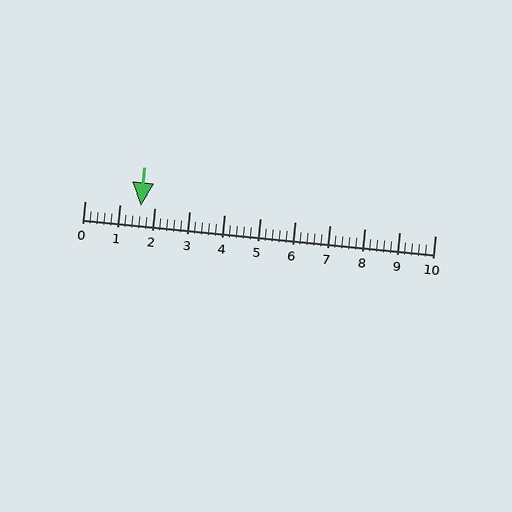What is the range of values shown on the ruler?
The ruler shows values from 0 to 10.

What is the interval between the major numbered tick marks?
The major tick marks are spaced 1 units apart.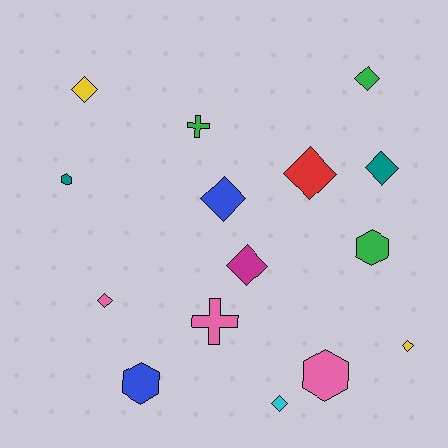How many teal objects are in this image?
There are 2 teal objects.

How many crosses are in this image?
There are 2 crosses.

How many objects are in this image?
There are 15 objects.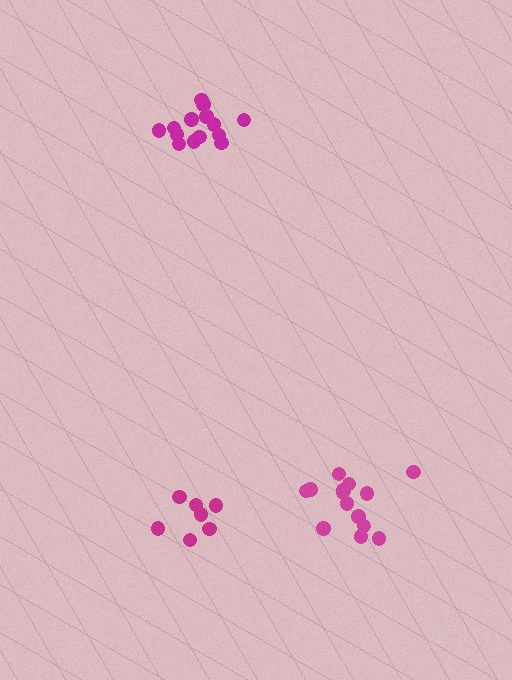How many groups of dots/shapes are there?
There are 3 groups.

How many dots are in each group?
Group 1: 8 dots, Group 2: 14 dots, Group 3: 14 dots (36 total).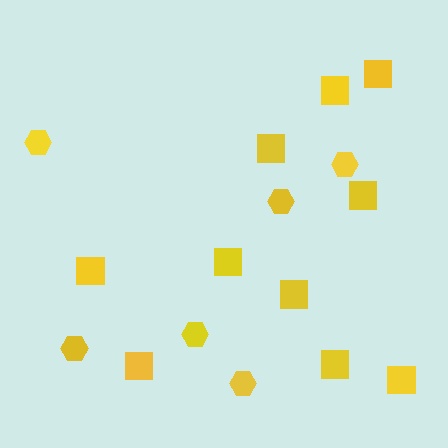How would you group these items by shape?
There are 2 groups: one group of hexagons (6) and one group of squares (10).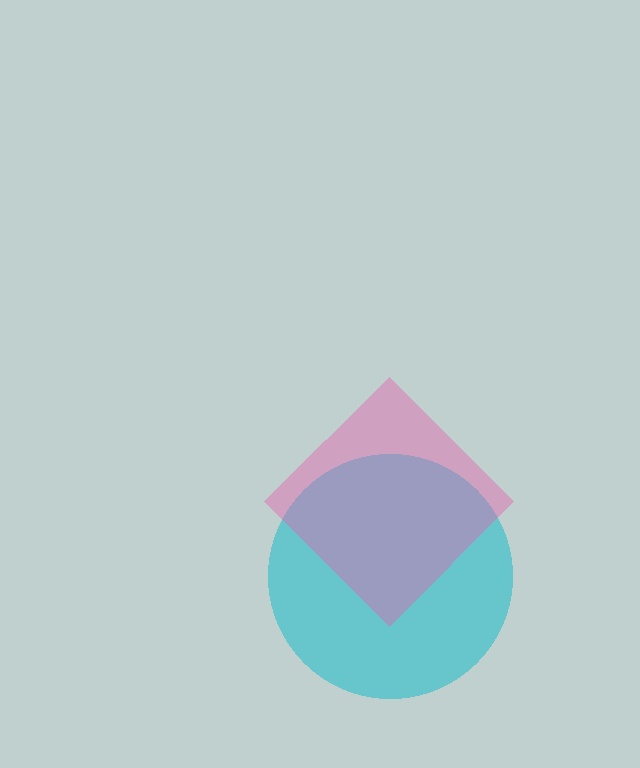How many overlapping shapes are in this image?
There are 2 overlapping shapes in the image.